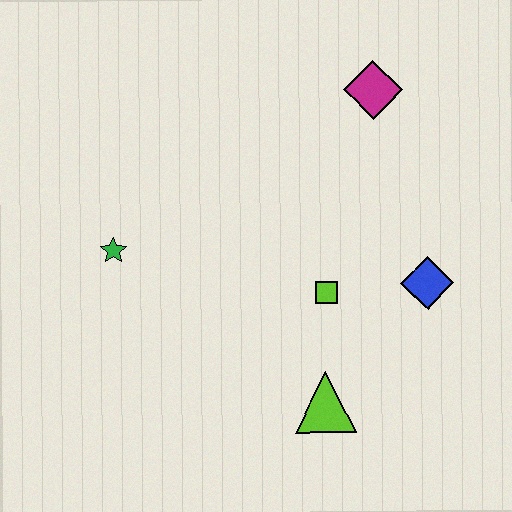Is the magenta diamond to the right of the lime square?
Yes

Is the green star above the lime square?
Yes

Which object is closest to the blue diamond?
The lime square is closest to the blue diamond.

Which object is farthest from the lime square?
The green star is farthest from the lime square.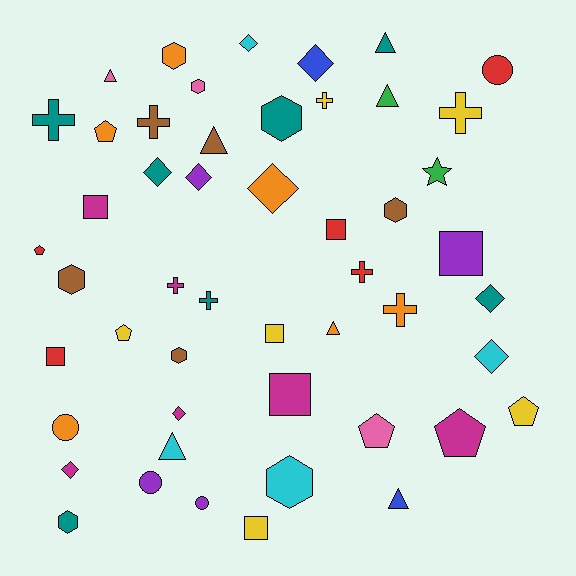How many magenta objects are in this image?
There are 6 magenta objects.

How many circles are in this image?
There are 4 circles.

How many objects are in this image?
There are 50 objects.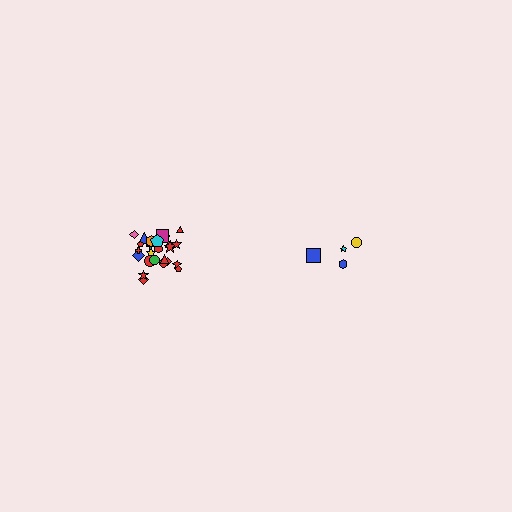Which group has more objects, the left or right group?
The left group.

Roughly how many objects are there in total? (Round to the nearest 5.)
Roughly 30 objects in total.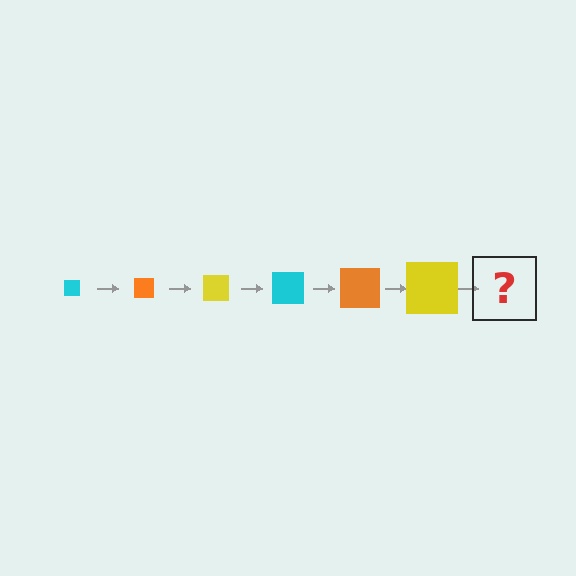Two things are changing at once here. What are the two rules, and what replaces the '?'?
The two rules are that the square grows larger each step and the color cycles through cyan, orange, and yellow. The '?' should be a cyan square, larger than the previous one.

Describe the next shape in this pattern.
It should be a cyan square, larger than the previous one.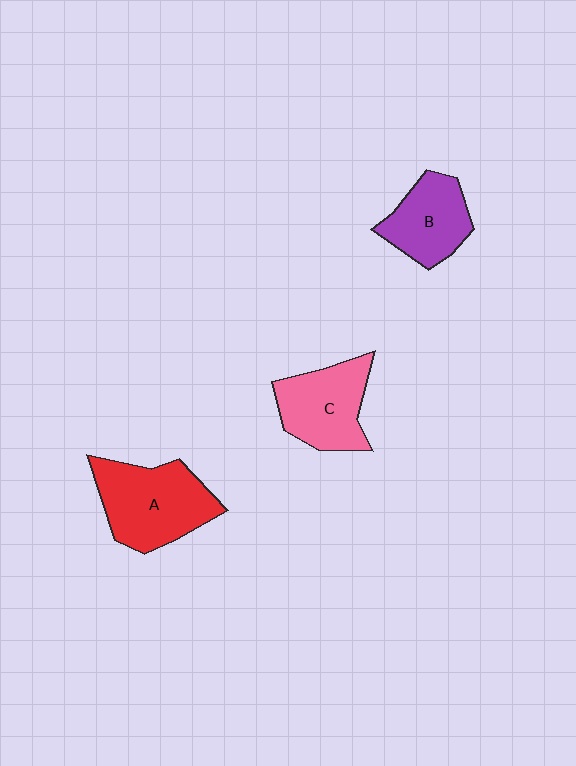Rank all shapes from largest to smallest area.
From largest to smallest: A (red), C (pink), B (purple).